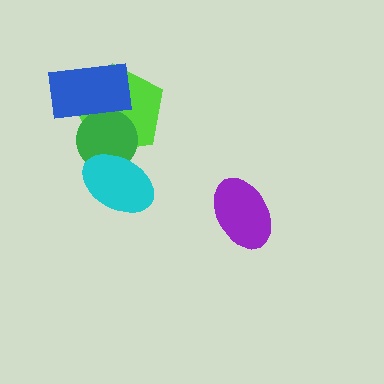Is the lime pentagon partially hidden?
Yes, it is partially covered by another shape.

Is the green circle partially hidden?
Yes, it is partially covered by another shape.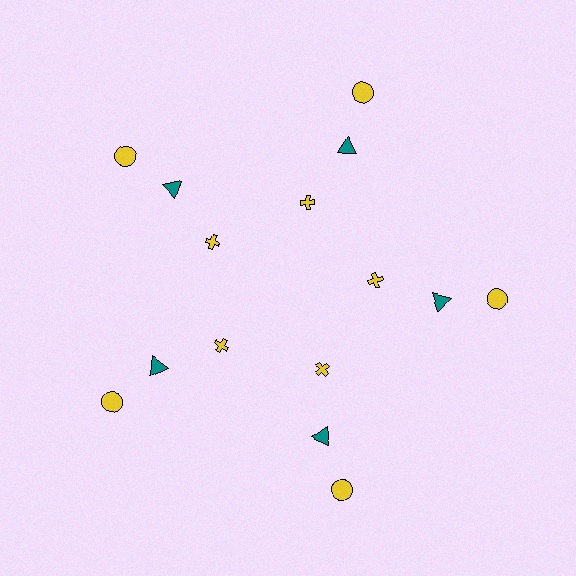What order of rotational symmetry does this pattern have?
This pattern has 5-fold rotational symmetry.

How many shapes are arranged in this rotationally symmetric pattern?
There are 15 shapes, arranged in 5 groups of 3.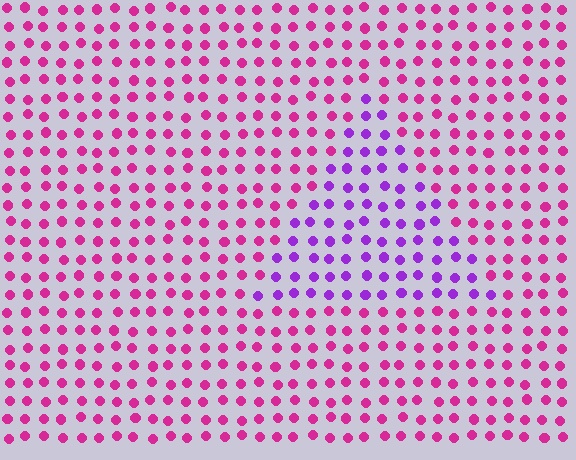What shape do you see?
I see a triangle.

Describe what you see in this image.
The image is filled with small magenta elements in a uniform arrangement. A triangle-shaped region is visible where the elements are tinted to a slightly different hue, forming a subtle color boundary.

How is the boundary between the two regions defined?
The boundary is defined purely by a slight shift in hue (about 42 degrees). Spacing, size, and orientation are identical on both sides.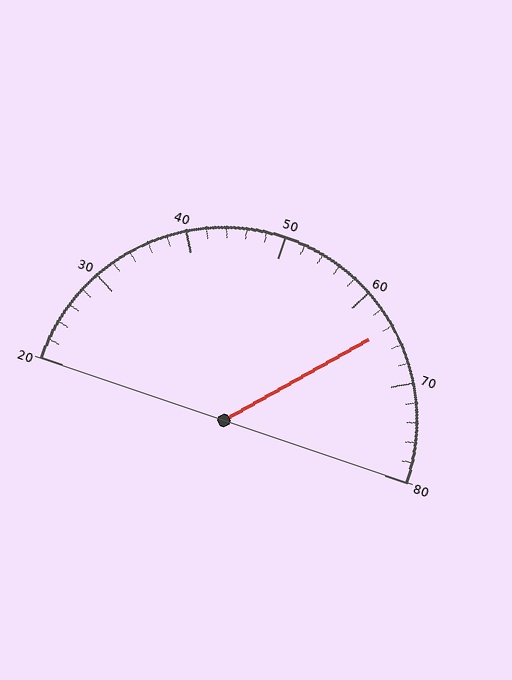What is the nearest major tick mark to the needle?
The nearest major tick mark is 60.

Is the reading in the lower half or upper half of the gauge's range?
The reading is in the upper half of the range (20 to 80).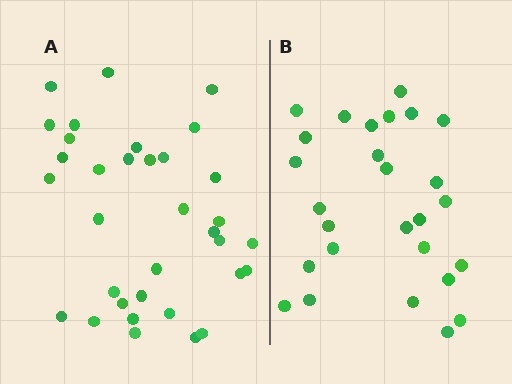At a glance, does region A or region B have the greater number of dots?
Region A (the left region) has more dots.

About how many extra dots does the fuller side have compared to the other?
Region A has roughly 8 or so more dots than region B.